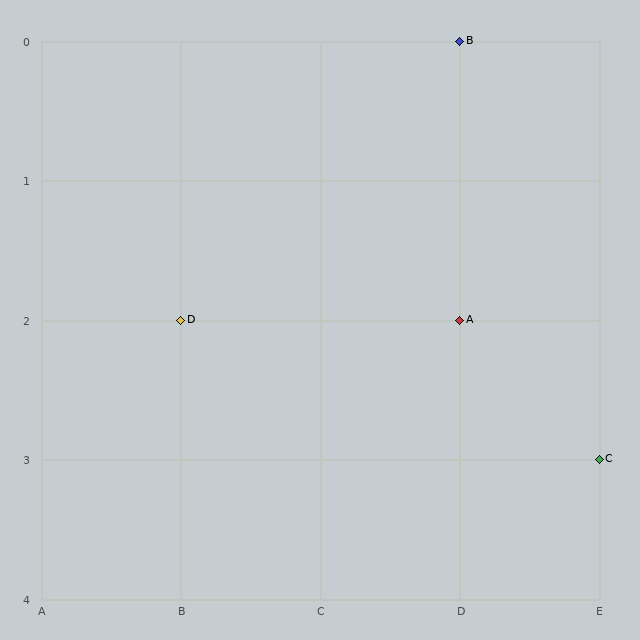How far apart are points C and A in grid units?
Points C and A are 1 column and 1 row apart (about 1.4 grid units diagonally).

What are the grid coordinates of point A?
Point A is at grid coordinates (D, 2).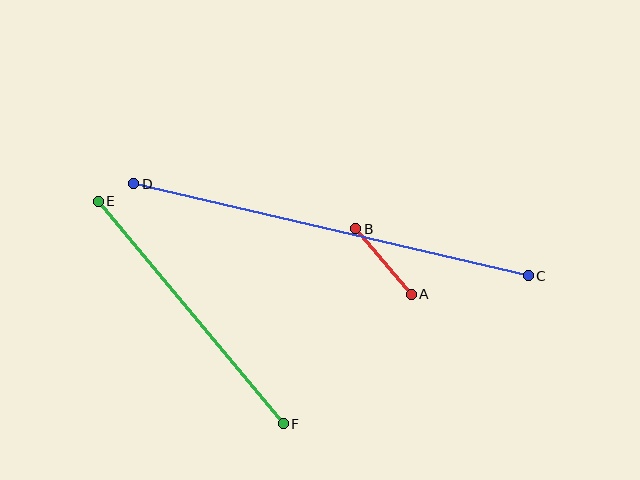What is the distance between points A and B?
The distance is approximately 86 pixels.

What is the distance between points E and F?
The distance is approximately 289 pixels.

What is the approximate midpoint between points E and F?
The midpoint is at approximately (191, 313) pixels.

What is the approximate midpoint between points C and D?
The midpoint is at approximately (331, 230) pixels.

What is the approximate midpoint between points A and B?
The midpoint is at approximately (383, 261) pixels.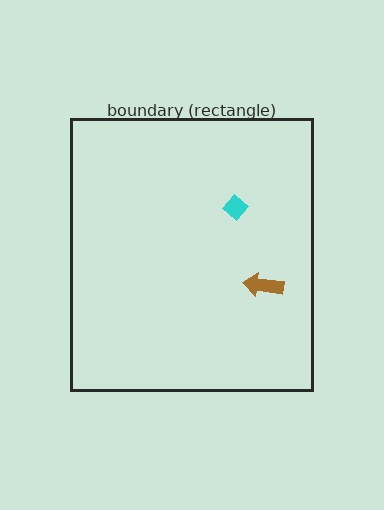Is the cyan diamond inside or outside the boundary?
Inside.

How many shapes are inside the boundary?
2 inside, 0 outside.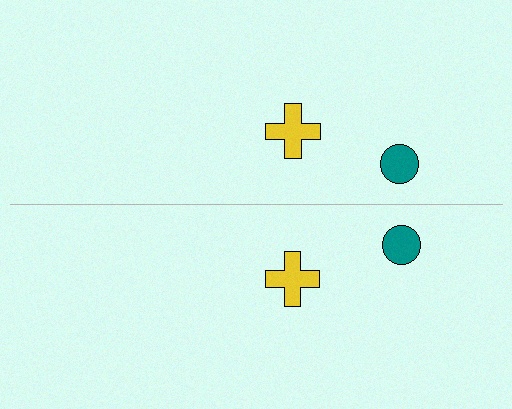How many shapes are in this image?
There are 4 shapes in this image.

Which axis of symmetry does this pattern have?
The pattern has a horizontal axis of symmetry running through the center of the image.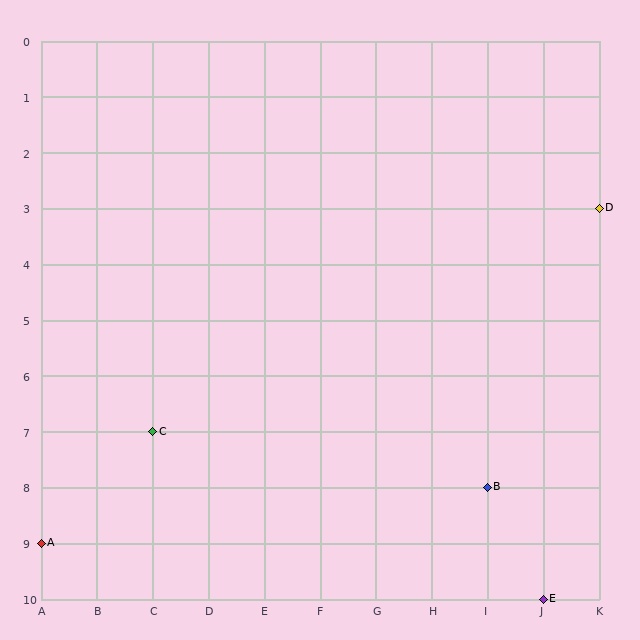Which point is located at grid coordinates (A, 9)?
Point A is at (A, 9).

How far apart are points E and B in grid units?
Points E and B are 1 column and 2 rows apart (about 2.2 grid units diagonally).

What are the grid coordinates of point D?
Point D is at grid coordinates (K, 3).